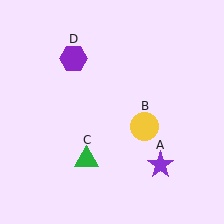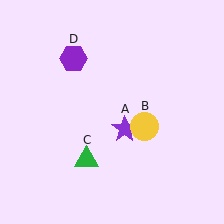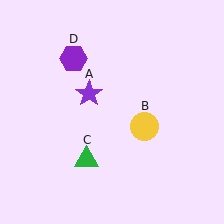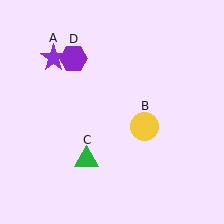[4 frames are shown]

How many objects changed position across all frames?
1 object changed position: purple star (object A).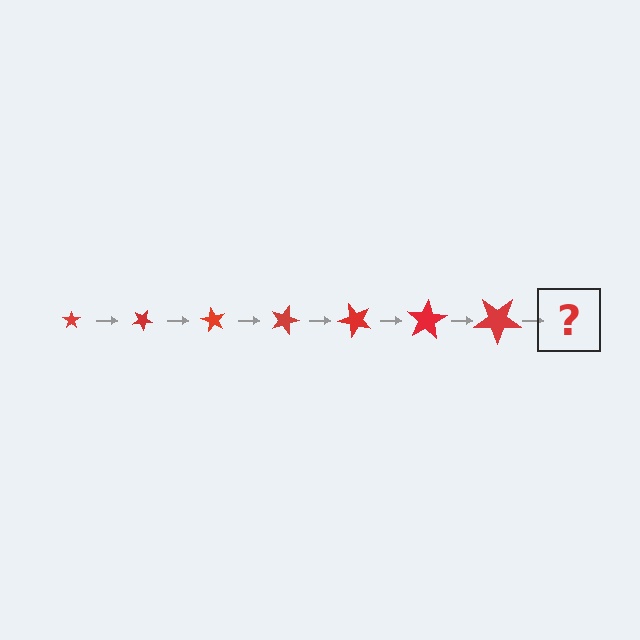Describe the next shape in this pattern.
It should be a star, larger than the previous one and rotated 210 degrees from the start.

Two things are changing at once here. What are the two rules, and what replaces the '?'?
The two rules are that the star grows larger each step and it rotates 30 degrees each step. The '?' should be a star, larger than the previous one and rotated 210 degrees from the start.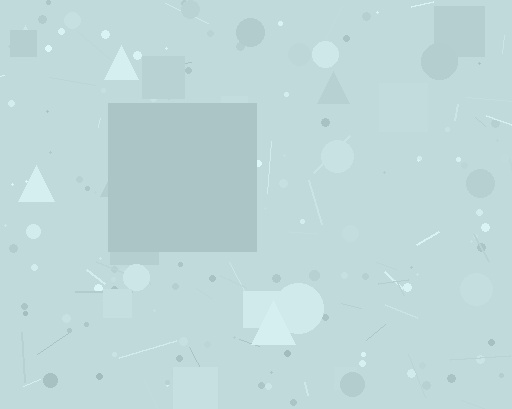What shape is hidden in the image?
A square is hidden in the image.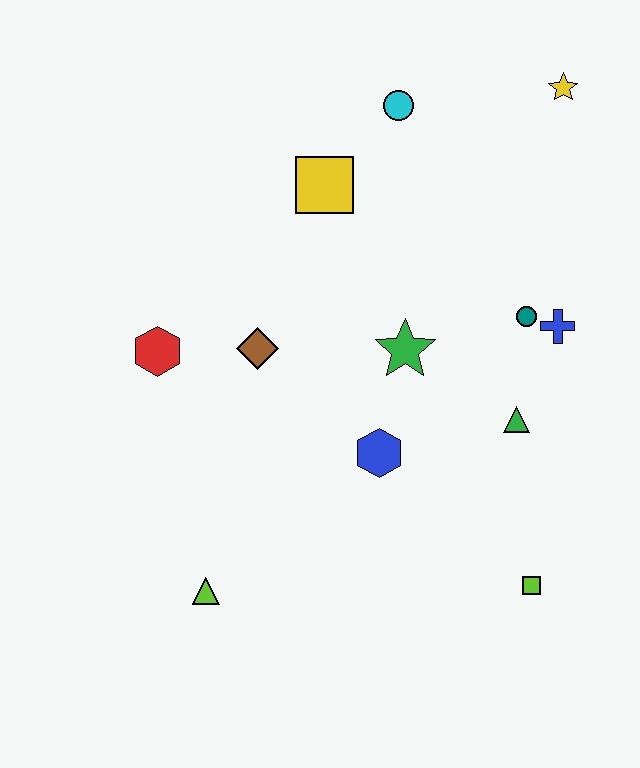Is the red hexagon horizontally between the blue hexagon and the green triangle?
No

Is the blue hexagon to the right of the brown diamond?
Yes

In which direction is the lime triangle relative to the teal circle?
The lime triangle is to the left of the teal circle.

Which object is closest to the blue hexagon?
The green star is closest to the blue hexagon.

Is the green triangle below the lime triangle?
No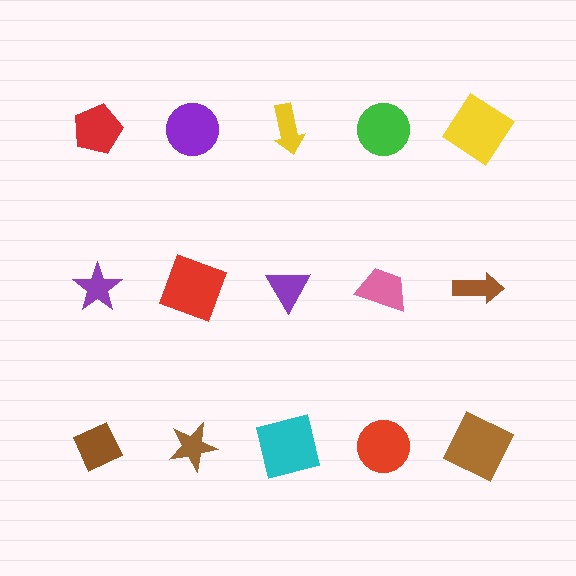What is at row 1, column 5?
A yellow diamond.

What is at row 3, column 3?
A cyan square.